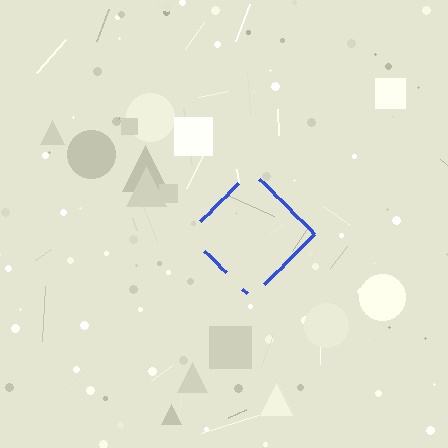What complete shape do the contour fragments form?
The contour fragments form a diamond.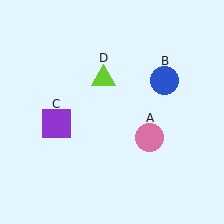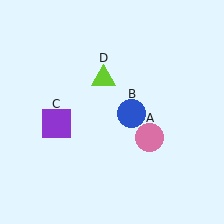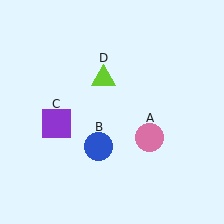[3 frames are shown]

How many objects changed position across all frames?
1 object changed position: blue circle (object B).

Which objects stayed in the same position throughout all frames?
Pink circle (object A) and purple square (object C) and lime triangle (object D) remained stationary.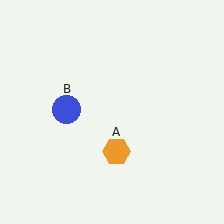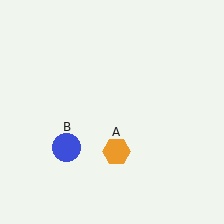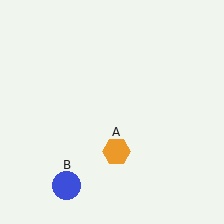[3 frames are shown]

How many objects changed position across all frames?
1 object changed position: blue circle (object B).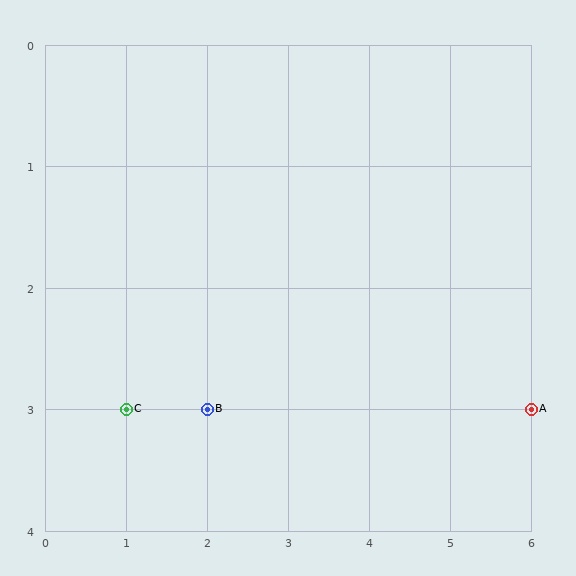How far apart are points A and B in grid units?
Points A and B are 4 columns apart.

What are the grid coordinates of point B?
Point B is at grid coordinates (2, 3).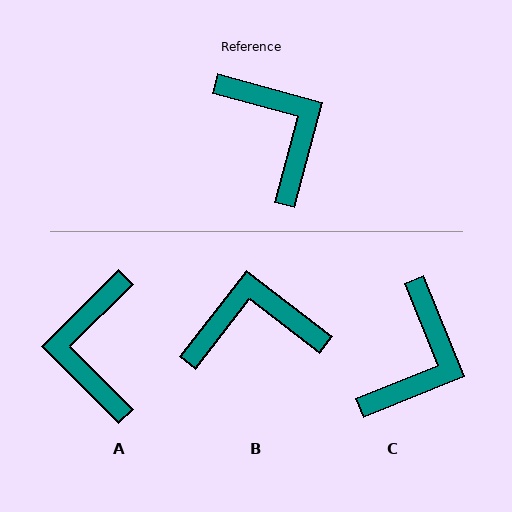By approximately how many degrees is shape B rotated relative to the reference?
Approximately 68 degrees counter-clockwise.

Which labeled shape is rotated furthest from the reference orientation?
A, about 150 degrees away.